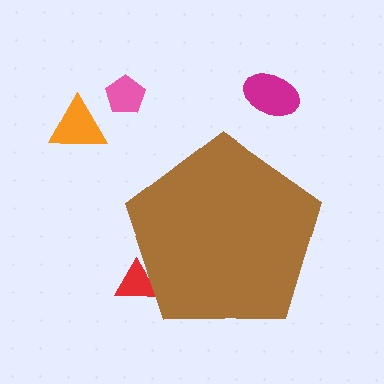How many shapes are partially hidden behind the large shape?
1 shape is partially hidden.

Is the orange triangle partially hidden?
No, the orange triangle is fully visible.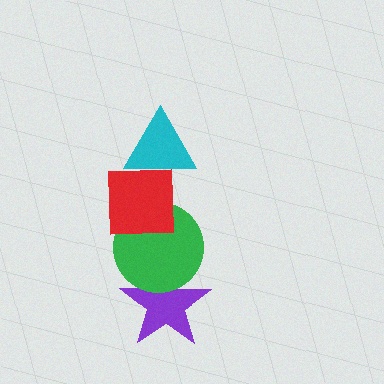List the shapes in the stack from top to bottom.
From top to bottom: the cyan triangle, the red square, the green circle, the purple star.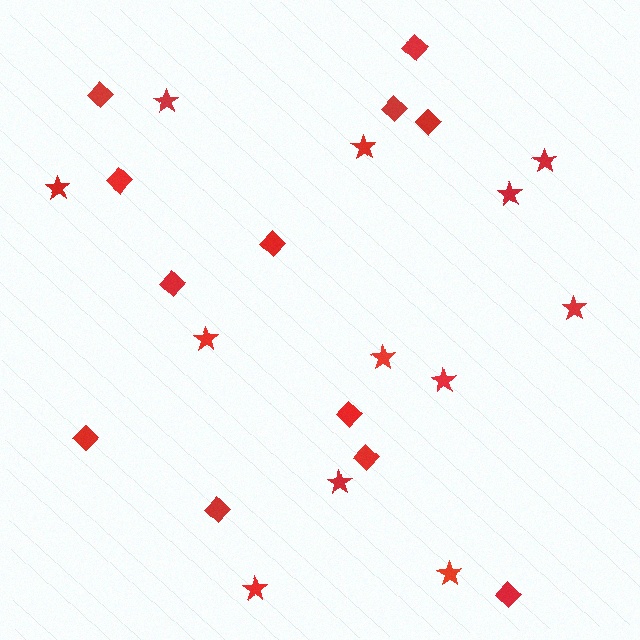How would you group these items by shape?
There are 2 groups: one group of stars (12) and one group of diamonds (12).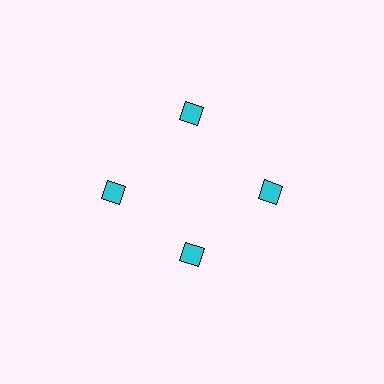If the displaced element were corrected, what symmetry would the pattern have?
It would have 4-fold rotational symmetry — the pattern would map onto itself every 90 degrees.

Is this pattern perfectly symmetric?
No. The 4 cyan squares are arranged in a ring, but one element near the 6 o'clock position is pulled inward toward the center, breaking the 4-fold rotational symmetry.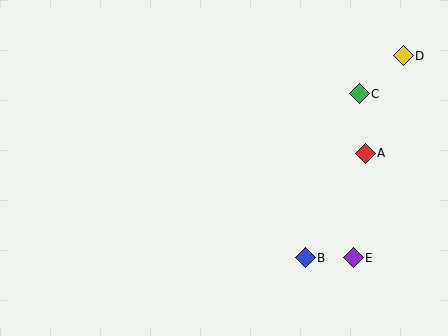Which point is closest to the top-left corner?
Point C is closest to the top-left corner.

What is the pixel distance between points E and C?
The distance between E and C is 164 pixels.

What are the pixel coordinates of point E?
Point E is at (353, 258).